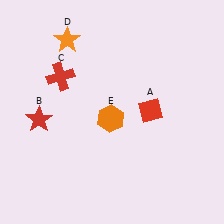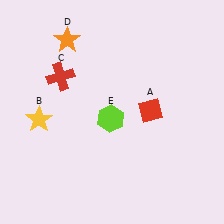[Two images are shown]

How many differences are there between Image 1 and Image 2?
There are 2 differences between the two images.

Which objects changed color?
B changed from red to yellow. E changed from orange to lime.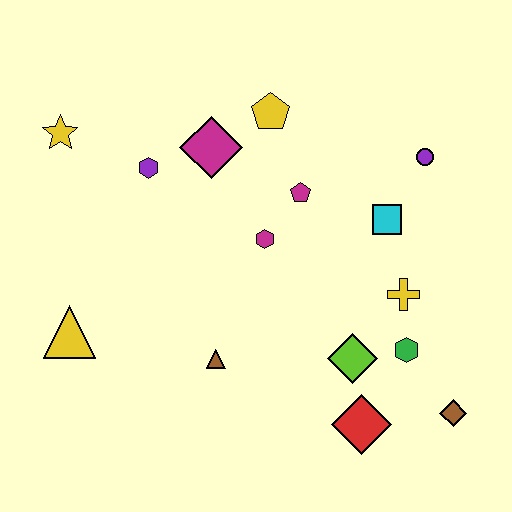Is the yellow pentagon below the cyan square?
No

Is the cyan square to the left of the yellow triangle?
No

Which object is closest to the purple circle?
The cyan square is closest to the purple circle.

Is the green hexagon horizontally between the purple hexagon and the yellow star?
No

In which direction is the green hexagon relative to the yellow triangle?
The green hexagon is to the right of the yellow triangle.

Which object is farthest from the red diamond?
The yellow star is farthest from the red diamond.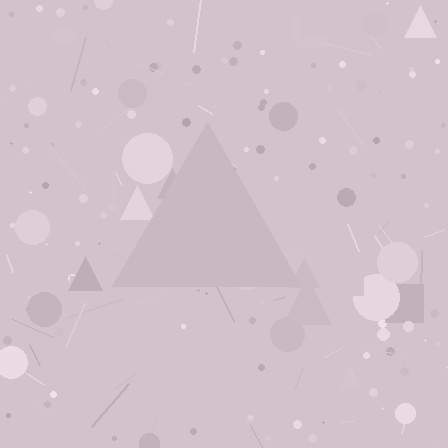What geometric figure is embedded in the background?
A triangle is embedded in the background.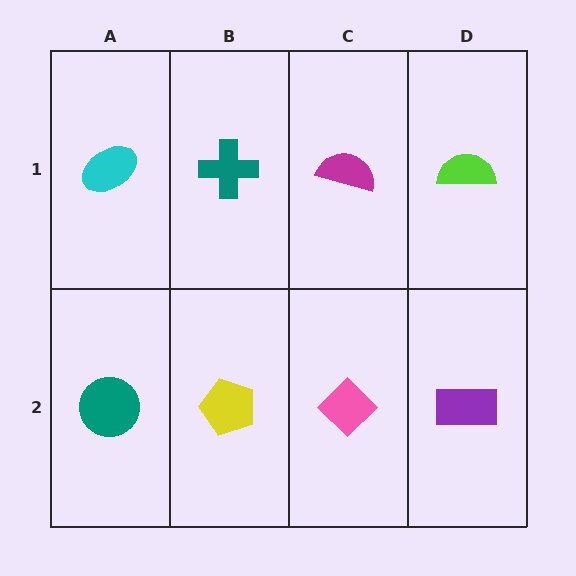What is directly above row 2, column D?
A lime semicircle.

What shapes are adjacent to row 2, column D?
A lime semicircle (row 1, column D), a pink diamond (row 2, column C).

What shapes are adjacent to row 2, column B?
A teal cross (row 1, column B), a teal circle (row 2, column A), a pink diamond (row 2, column C).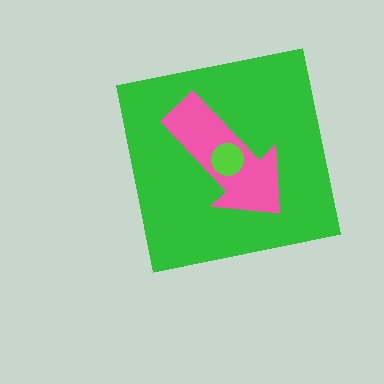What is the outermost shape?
The green square.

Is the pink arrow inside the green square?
Yes.